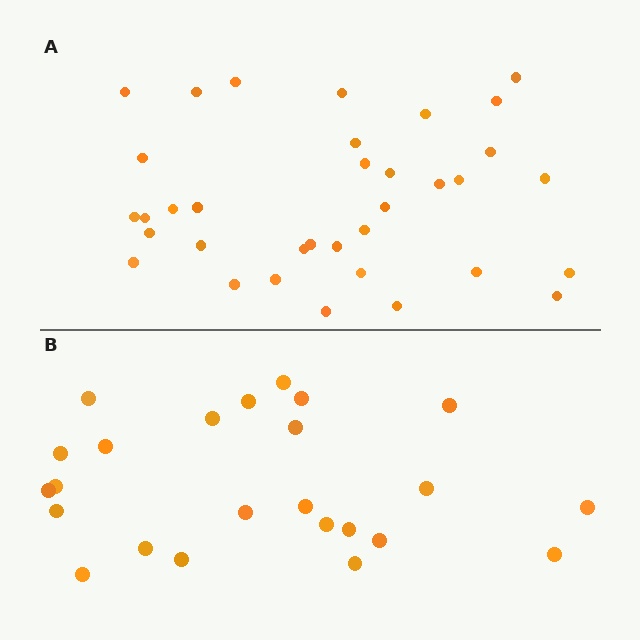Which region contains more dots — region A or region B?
Region A (the top region) has more dots.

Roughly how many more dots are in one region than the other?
Region A has roughly 12 or so more dots than region B.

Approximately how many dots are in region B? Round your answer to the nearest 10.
About 20 dots. (The exact count is 24, which rounds to 20.)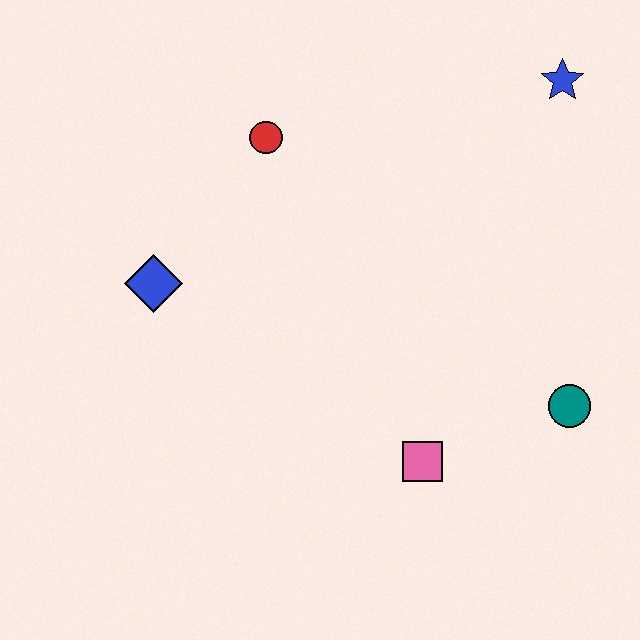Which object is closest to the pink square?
The teal circle is closest to the pink square.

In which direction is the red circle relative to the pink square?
The red circle is above the pink square.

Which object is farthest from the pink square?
The blue star is farthest from the pink square.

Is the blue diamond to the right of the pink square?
No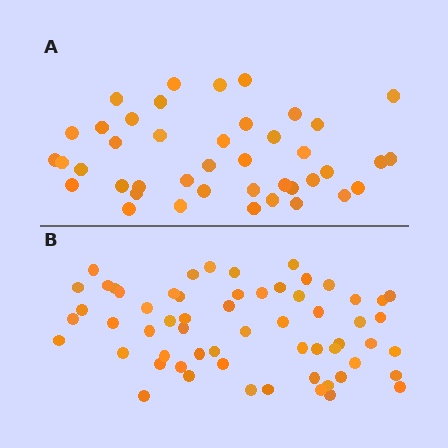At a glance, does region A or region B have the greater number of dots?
Region B (the bottom region) has more dots.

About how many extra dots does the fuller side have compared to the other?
Region B has approximately 20 more dots than region A.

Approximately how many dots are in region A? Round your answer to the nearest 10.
About 40 dots. (The exact count is 42, which rounds to 40.)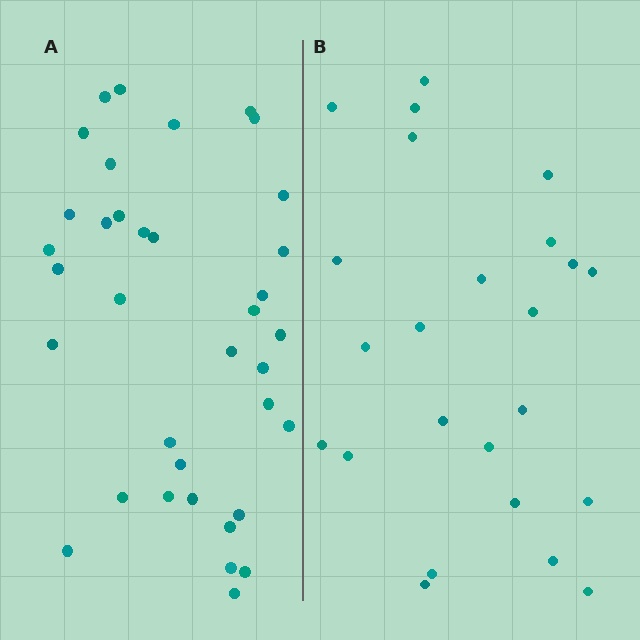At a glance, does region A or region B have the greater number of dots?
Region A (the left region) has more dots.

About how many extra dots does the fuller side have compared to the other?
Region A has roughly 12 or so more dots than region B.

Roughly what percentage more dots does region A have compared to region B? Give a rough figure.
About 50% more.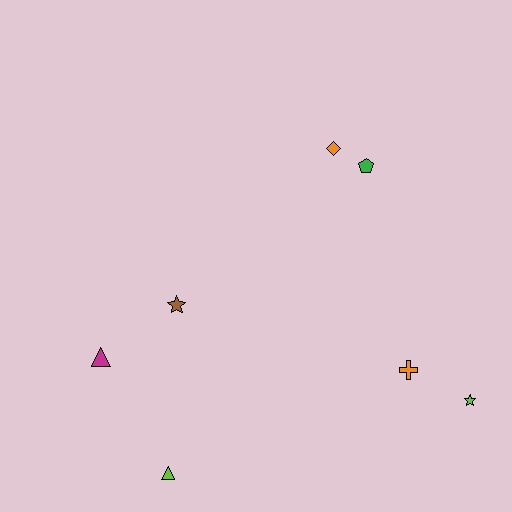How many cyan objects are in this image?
There are no cyan objects.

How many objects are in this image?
There are 7 objects.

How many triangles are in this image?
There are 2 triangles.